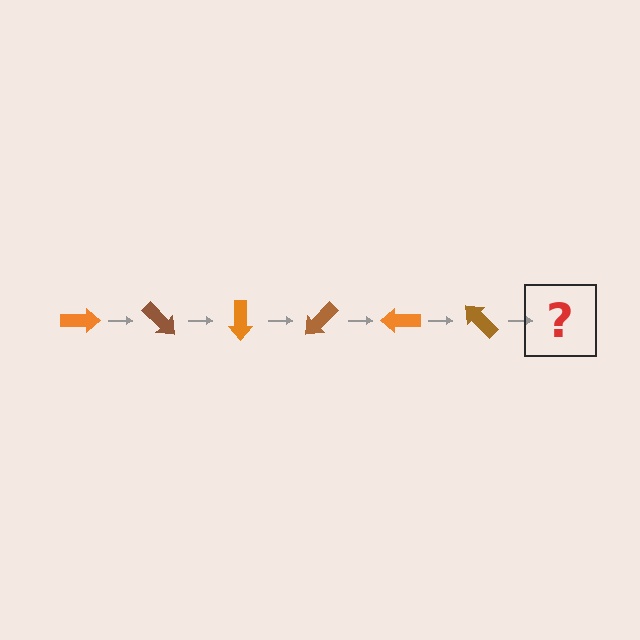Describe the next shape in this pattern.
It should be an orange arrow, rotated 270 degrees from the start.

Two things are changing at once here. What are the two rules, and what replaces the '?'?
The two rules are that it rotates 45 degrees each step and the color cycles through orange and brown. The '?' should be an orange arrow, rotated 270 degrees from the start.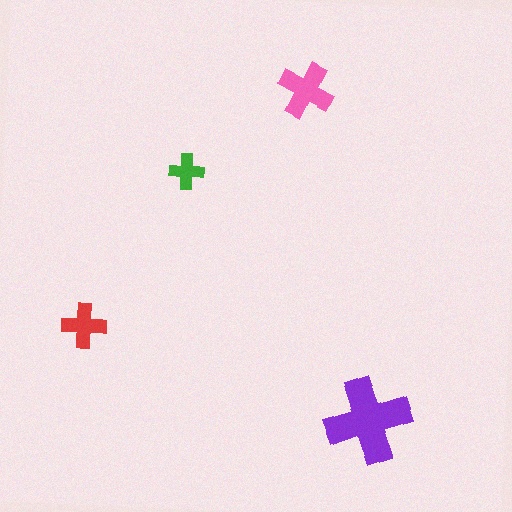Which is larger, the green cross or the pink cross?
The pink one.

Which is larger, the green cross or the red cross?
The red one.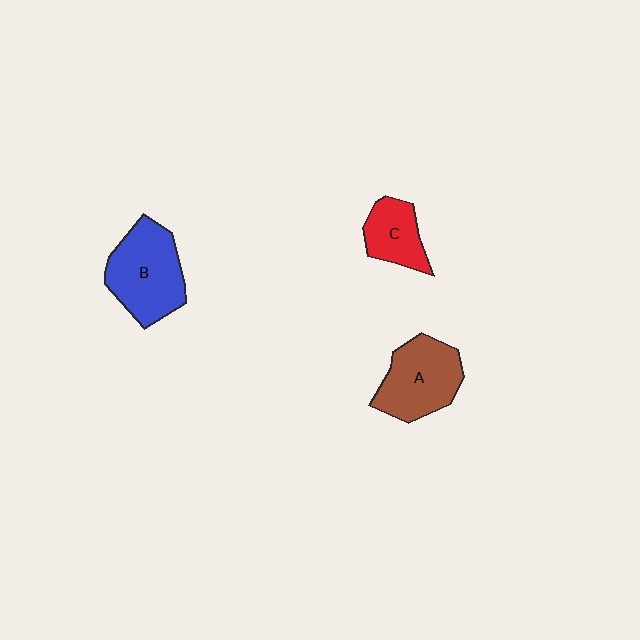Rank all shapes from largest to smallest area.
From largest to smallest: B (blue), A (brown), C (red).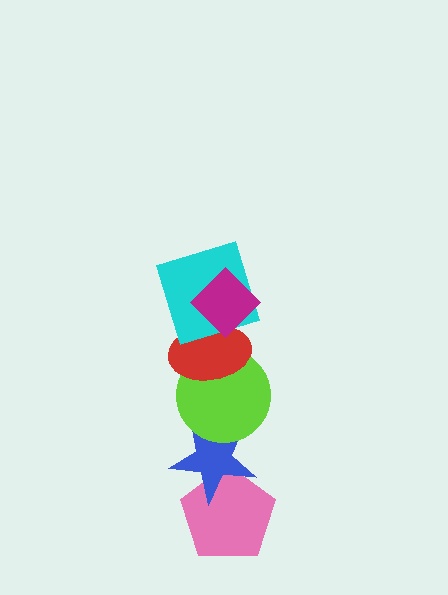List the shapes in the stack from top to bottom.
From top to bottom: the magenta diamond, the cyan square, the red ellipse, the lime circle, the blue star, the pink pentagon.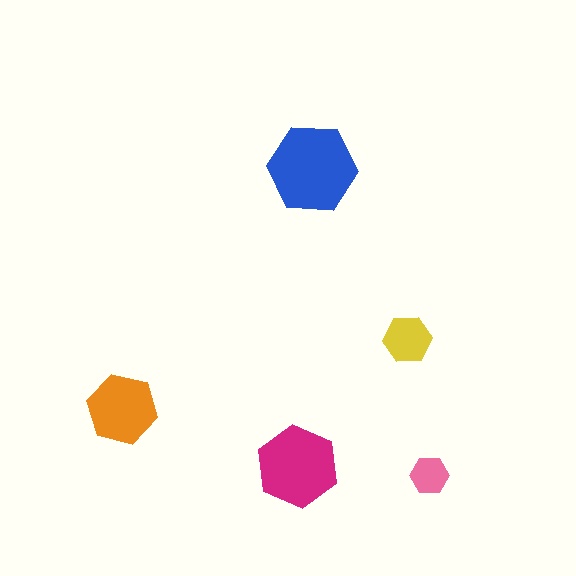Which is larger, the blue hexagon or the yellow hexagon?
The blue one.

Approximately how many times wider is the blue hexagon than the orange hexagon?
About 1.5 times wider.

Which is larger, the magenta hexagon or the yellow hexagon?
The magenta one.